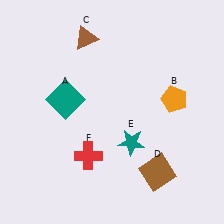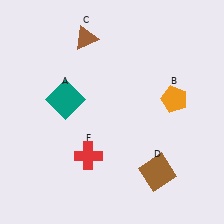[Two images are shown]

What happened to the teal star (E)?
The teal star (E) was removed in Image 2. It was in the bottom-right area of Image 1.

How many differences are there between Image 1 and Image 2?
There is 1 difference between the two images.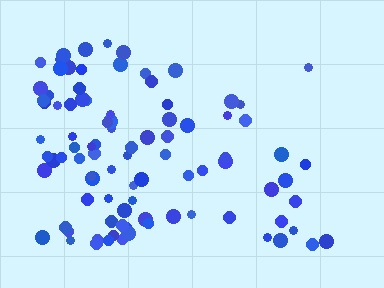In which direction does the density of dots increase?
From right to left, with the left side densest.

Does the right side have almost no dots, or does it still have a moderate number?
Still a moderate number, just noticeably fewer than the left.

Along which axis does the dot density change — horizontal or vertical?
Horizontal.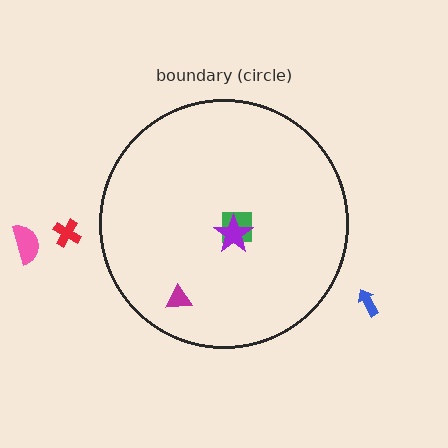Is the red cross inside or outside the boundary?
Outside.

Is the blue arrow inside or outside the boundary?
Outside.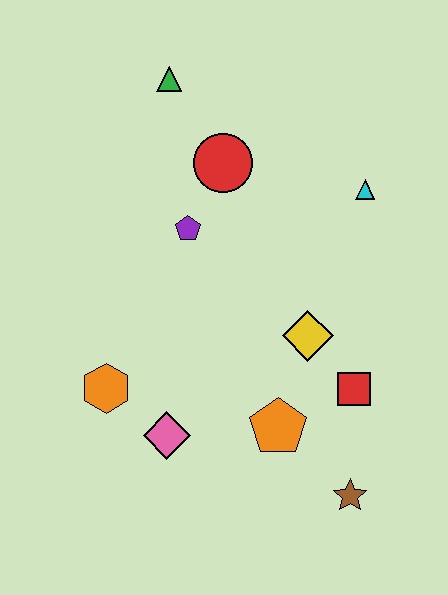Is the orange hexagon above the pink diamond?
Yes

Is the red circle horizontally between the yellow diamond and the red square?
No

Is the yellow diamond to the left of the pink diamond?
No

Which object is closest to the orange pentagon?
The red square is closest to the orange pentagon.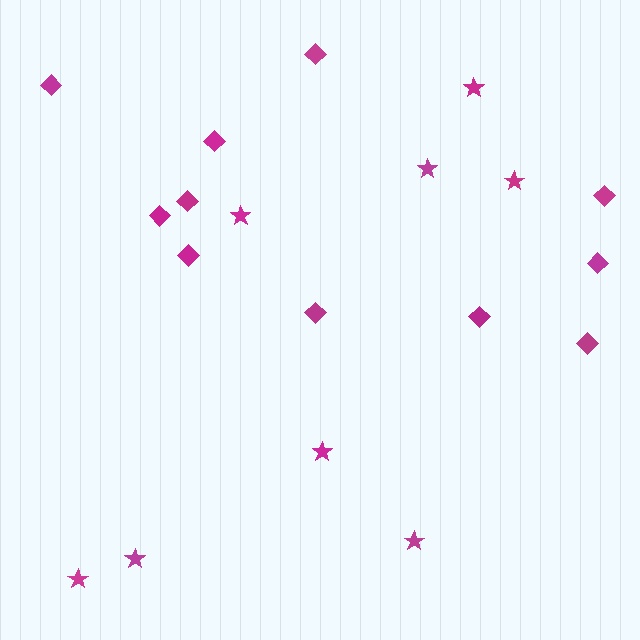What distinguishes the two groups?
There are 2 groups: one group of stars (8) and one group of diamonds (11).